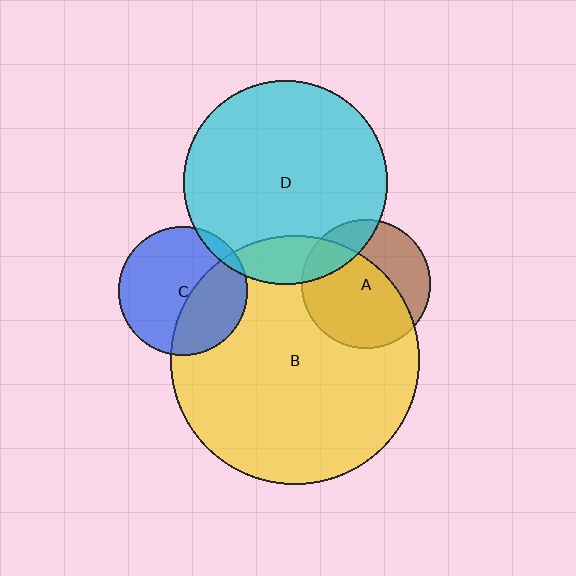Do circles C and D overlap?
Yes.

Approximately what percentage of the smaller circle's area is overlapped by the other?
Approximately 5%.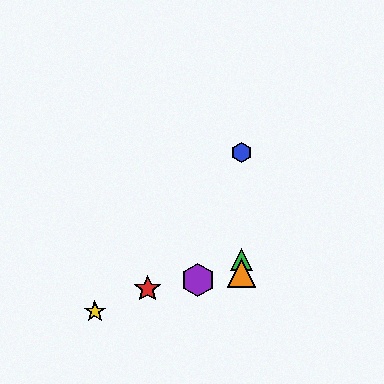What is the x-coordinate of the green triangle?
The green triangle is at x≈241.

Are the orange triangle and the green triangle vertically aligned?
Yes, both are at x≈241.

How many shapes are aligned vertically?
3 shapes (the blue hexagon, the green triangle, the orange triangle) are aligned vertically.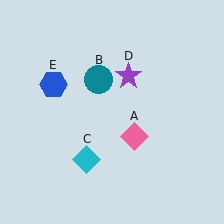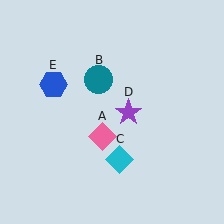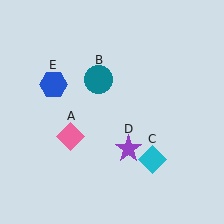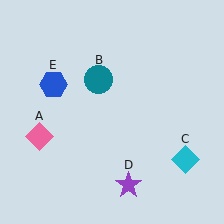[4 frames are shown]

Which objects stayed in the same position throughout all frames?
Teal circle (object B) and blue hexagon (object E) remained stationary.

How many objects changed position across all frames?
3 objects changed position: pink diamond (object A), cyan diamond (object C), purple star (object D).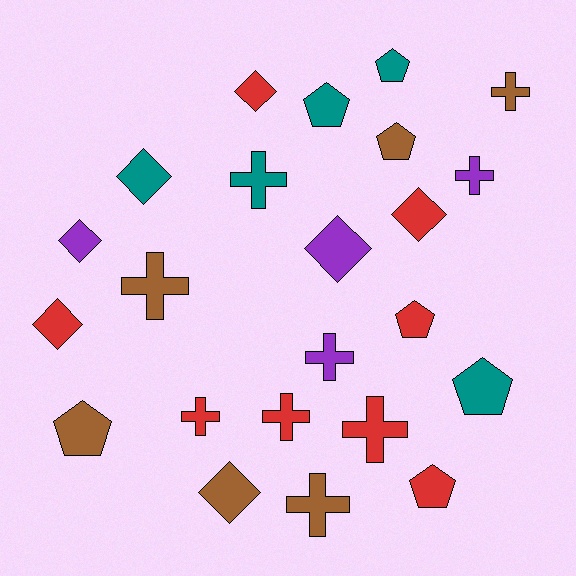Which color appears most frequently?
Red, with 8 objects.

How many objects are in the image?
There are 23 objects.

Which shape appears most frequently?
Cross, with 9 objects.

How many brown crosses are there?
There are 3 brown crosses.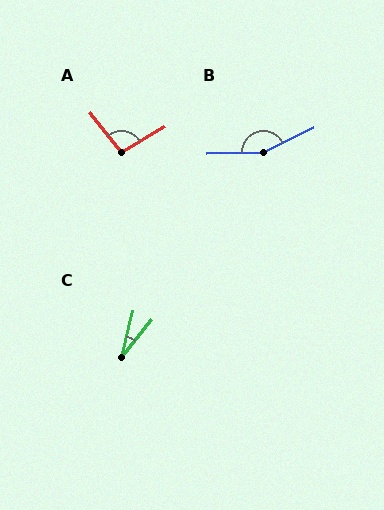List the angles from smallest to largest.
C (26°), A (98°), B (154°).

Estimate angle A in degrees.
Approximately 98 degrees.